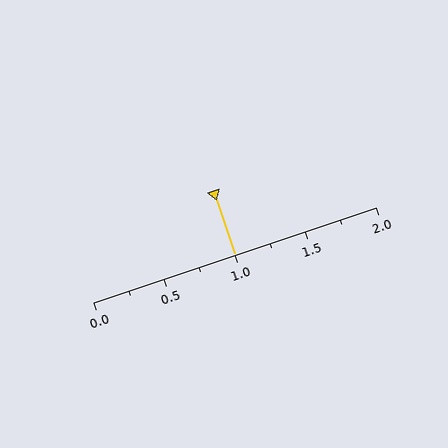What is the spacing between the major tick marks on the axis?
The major ticks are spaced 0.5 apart.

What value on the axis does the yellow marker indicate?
The marker indicates approximately 1.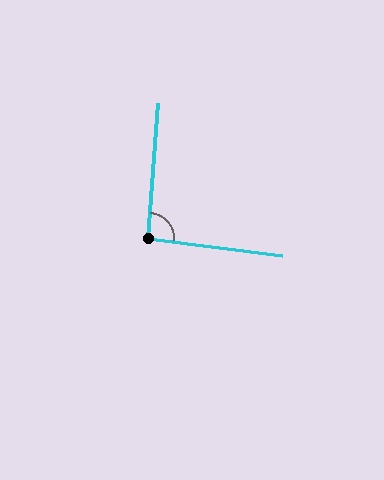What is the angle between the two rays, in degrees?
Approximately 93 degrees.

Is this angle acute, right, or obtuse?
It is approximately a right angle.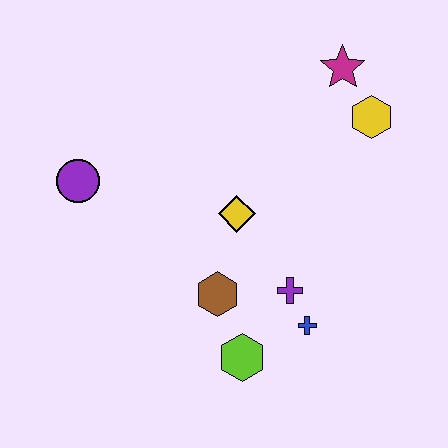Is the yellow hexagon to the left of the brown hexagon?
No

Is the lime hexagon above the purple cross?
No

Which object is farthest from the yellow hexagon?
The purple circle is farthest from the yellow hexagon.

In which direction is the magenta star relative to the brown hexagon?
The magenta star is above the brown hexagon.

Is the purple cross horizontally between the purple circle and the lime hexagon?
No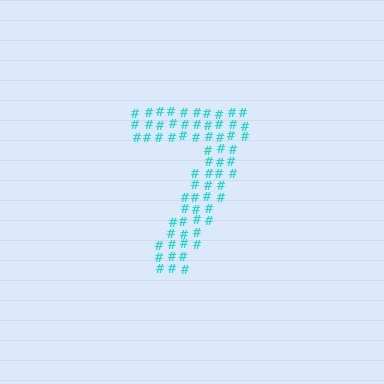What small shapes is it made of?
It is made of small hash symbols.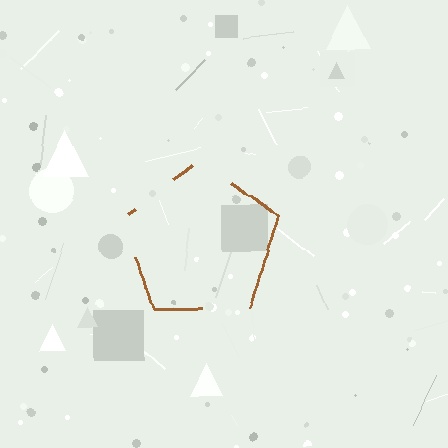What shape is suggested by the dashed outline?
The dashed outline suggests a pentagon.